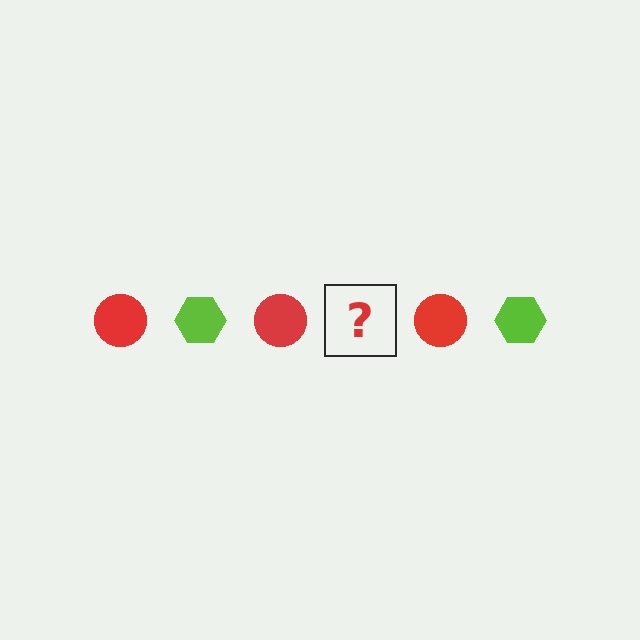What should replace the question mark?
The question mark should be replaced with a lime hexagon.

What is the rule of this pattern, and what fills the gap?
The rule is that the pattern alternates between red circle and lime hexagon. The gap should be filled with a lime hexagon.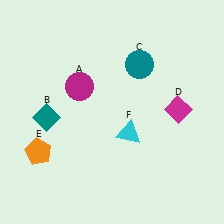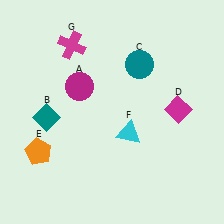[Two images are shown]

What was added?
A magenta cross (G) was added in Image 2.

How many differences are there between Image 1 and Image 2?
There is 1 difference between the two images.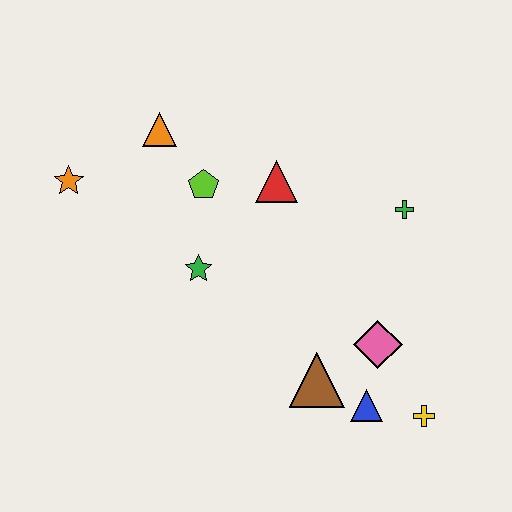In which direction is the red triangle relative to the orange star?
The red triangle is to the right of the orange star.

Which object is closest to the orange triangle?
The lime pentagon is closest to the orange triangle.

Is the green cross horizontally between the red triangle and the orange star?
No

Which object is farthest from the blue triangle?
The orange star is farthest from the blue triangle.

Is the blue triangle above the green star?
No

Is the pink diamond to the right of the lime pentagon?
Yes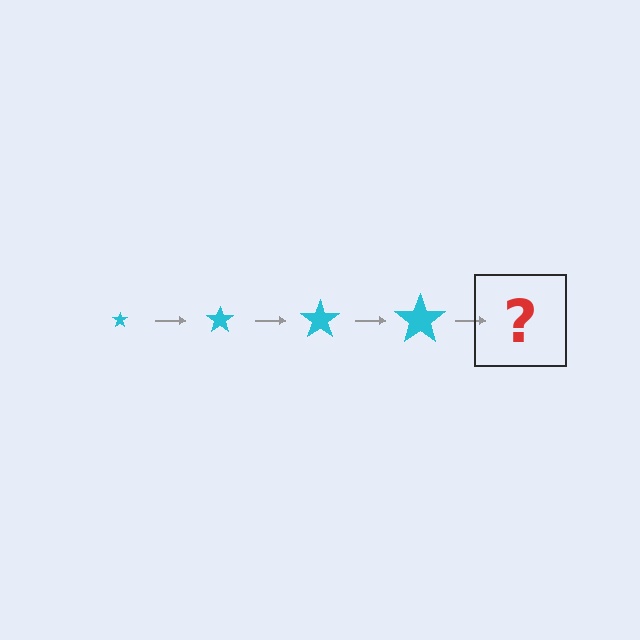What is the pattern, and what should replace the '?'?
The pattern is that the star gets progressively larger each step. The '?' should be a cyan star, larger than the previous one.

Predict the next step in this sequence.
The next step is a cyan star, larger than the previous one.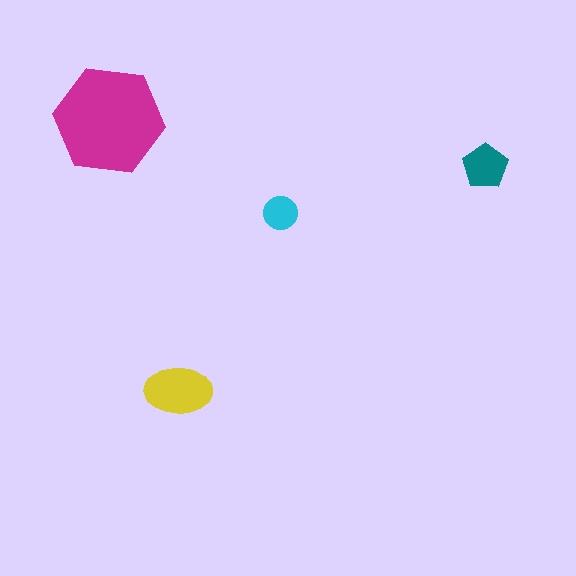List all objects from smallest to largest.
The cyan circle, the teal pentagon, the yellow ellipse, the magenta hexagon.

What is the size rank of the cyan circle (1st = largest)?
4th.